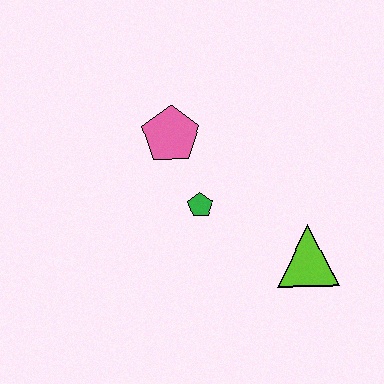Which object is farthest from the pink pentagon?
The lime triangle is farthest from the pink pentagon.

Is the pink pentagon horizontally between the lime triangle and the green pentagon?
No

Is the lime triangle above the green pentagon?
No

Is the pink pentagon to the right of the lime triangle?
No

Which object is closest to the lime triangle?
The green pentagon is closest to the lime triangle.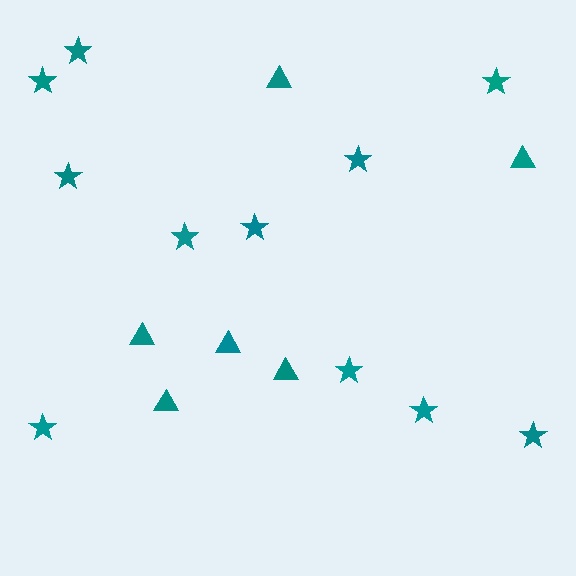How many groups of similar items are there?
There are 2 groups: one group of triangles (6) and one group of stars (11).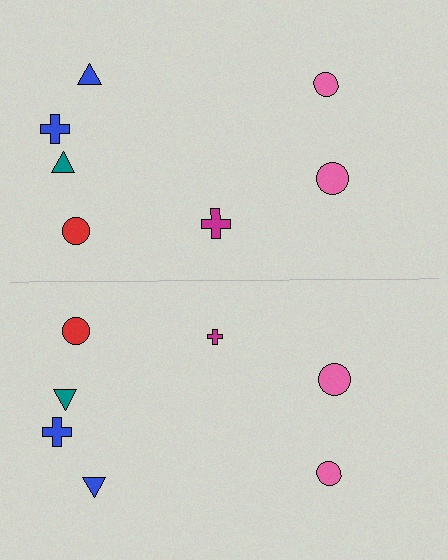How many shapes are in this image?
There are 14 shapes in this image.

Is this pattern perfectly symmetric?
No, the pattern is not perfectly symmetric. The magenta cross on the bottom side has a different size than its mirror counterpart.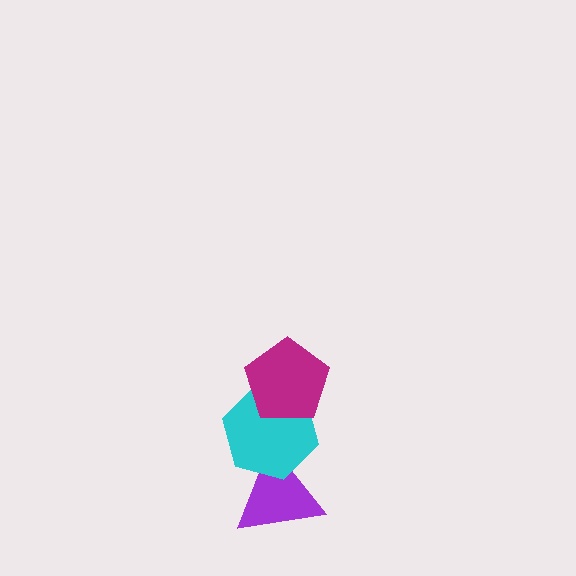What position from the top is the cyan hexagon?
The cyan hexagon is 2nd from the top.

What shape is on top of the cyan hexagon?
The magenta pentagon is on top of the cyan hexagon.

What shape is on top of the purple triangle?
The cyan hexagon is on top of the purple triangle.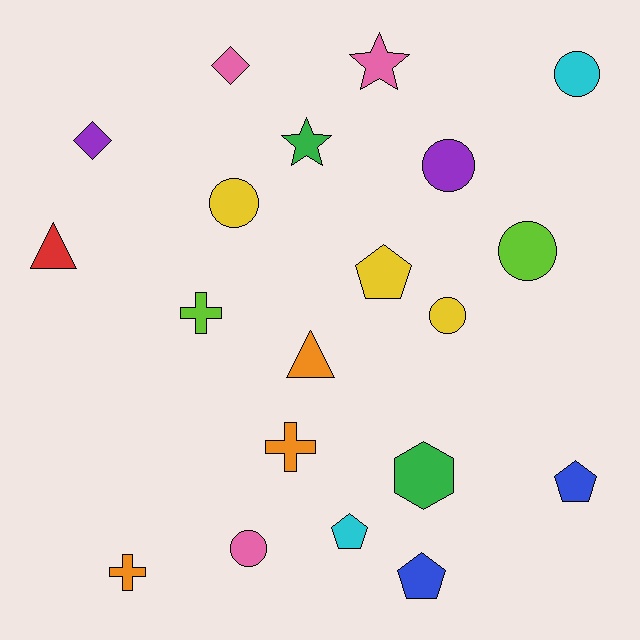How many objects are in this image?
There are 20 objects.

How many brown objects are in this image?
There are no brown objects.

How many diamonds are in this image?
There are 2 diamonds.